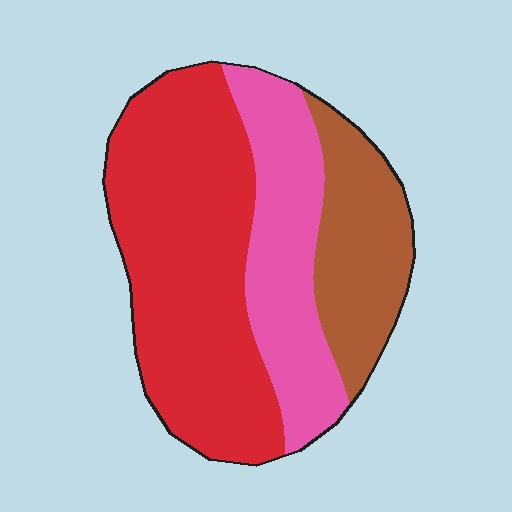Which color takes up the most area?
Red, at roughly 50%.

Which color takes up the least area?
Brown, at roughly 20%.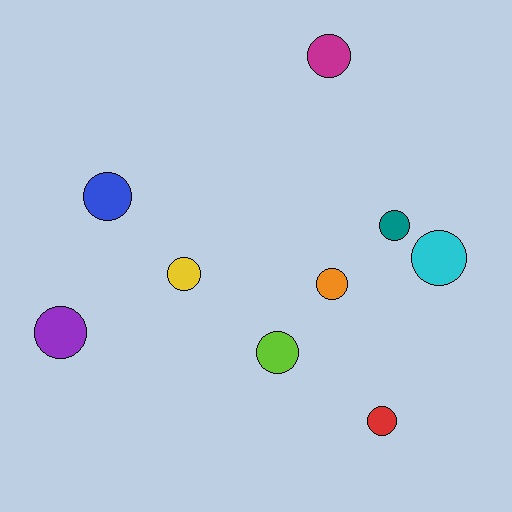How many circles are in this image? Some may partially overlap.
There are 9 circles.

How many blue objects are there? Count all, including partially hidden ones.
There is 1 blue object.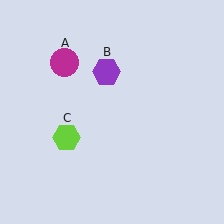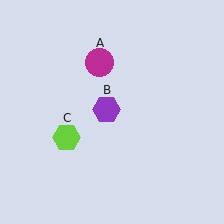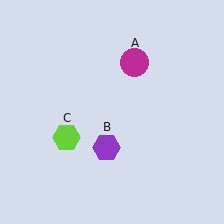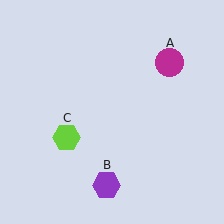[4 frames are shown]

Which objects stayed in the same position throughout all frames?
Lime hexagon (object C) remained stationary.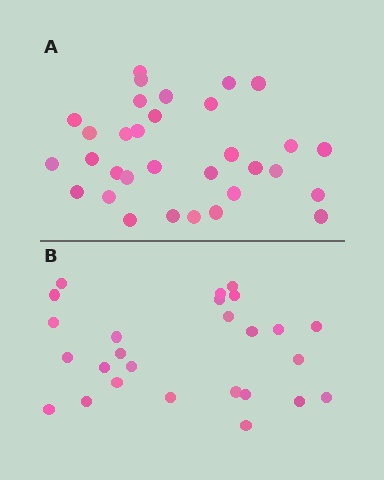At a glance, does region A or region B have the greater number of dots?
Region A (the top region) has more dots.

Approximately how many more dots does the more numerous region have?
Region A has about 6 more dots than region B.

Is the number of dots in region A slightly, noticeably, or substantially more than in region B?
Region A has only slightly more — the two regions are fairly close. The ratio is roughly 1.2 to 1.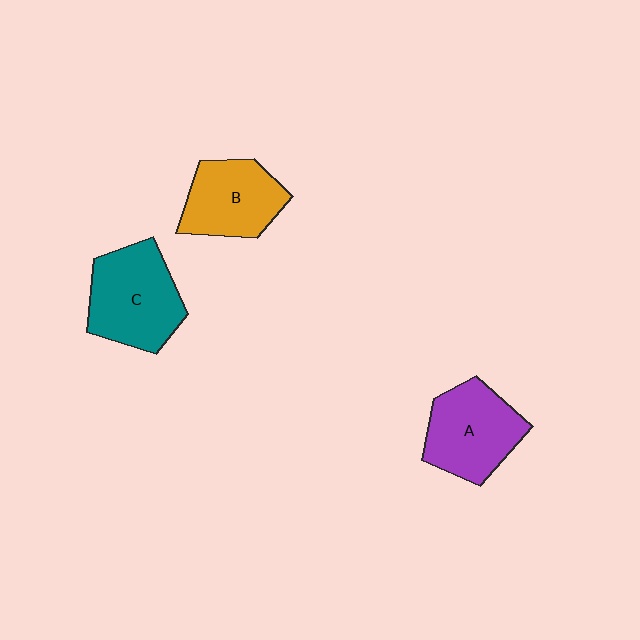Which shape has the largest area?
Shape C (teal).